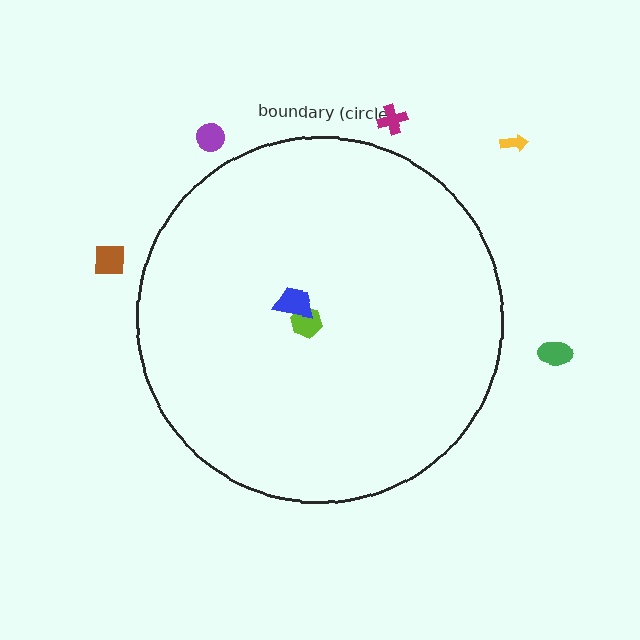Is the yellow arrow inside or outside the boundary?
Outside.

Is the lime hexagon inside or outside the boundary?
Inside.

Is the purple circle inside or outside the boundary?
Outside.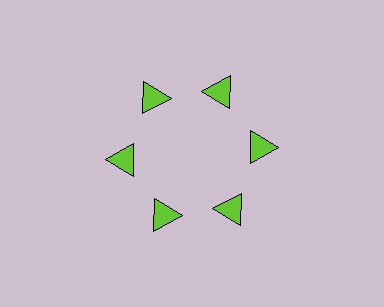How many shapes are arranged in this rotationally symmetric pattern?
There are 6 shapes, arranged in 6 groups of 1.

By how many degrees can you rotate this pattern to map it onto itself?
The pattern maps onto itself every 60 degrees of rotation.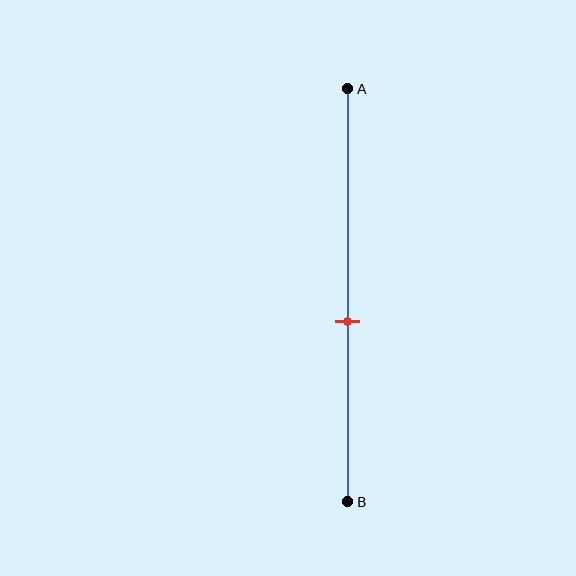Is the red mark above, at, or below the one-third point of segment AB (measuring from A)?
The red mark is below the one-third point of segment AB.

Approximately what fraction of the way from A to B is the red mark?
The red mark is approximately 55% of the way from A to B.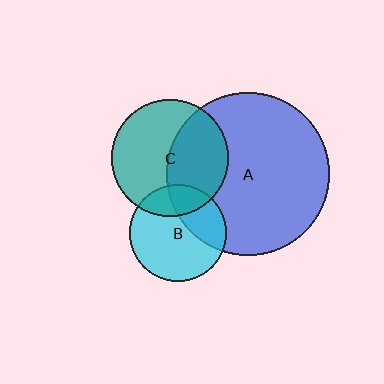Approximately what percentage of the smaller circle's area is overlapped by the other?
Approximately 45%.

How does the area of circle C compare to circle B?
Approximately 1.4 times.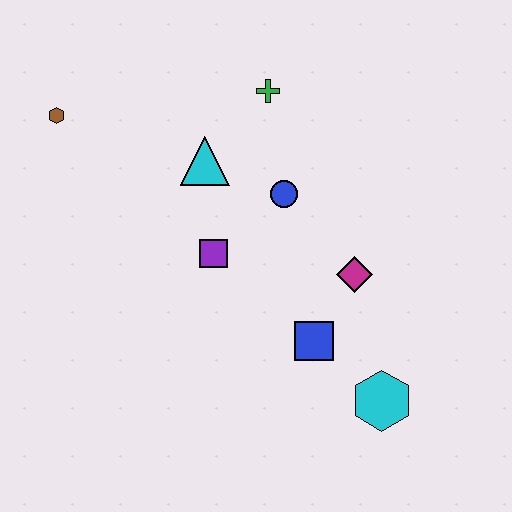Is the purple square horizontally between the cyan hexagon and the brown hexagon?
Yes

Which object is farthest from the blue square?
The brown hexagon is farthest from the blue square.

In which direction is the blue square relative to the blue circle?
The blue square is below the blue circle.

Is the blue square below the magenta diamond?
Yes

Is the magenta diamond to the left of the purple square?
No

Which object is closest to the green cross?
The cyan triangle is closest to the green cross.